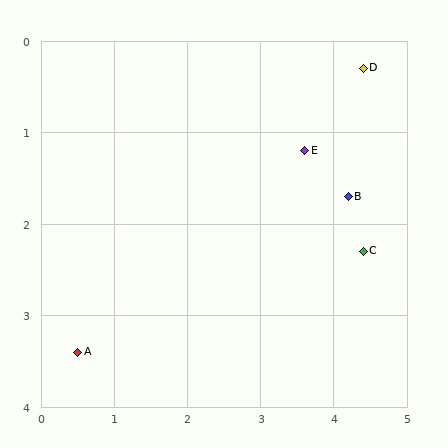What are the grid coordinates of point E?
Point E is at approximately (3.6, 1.2).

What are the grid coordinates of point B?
Point B is at approximately (4.2, 1.7).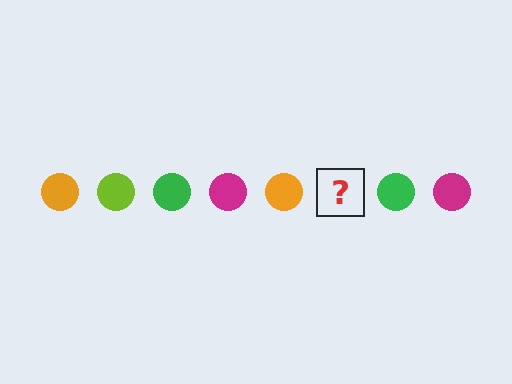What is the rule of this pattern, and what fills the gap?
The rule is that the pattern cycles through orange, lime, green, magenta circles. The gap should be filled with a lime circle.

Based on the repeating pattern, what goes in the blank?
The blank should be a lime circle.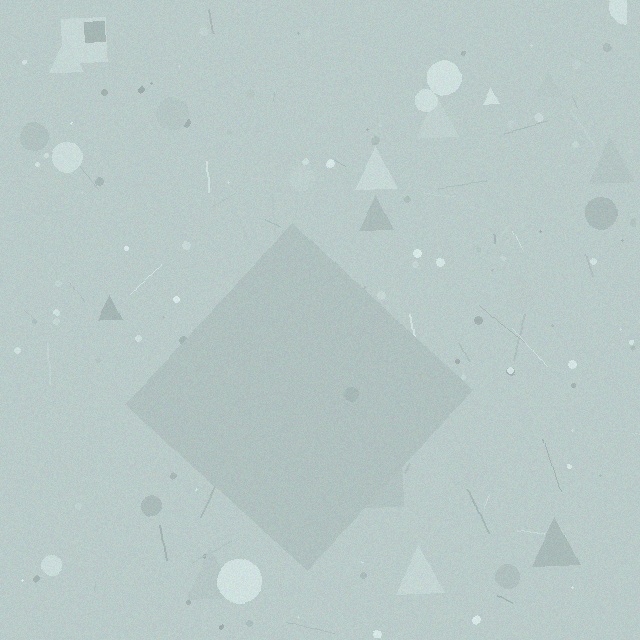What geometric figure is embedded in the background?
A diamond is embedded in the background.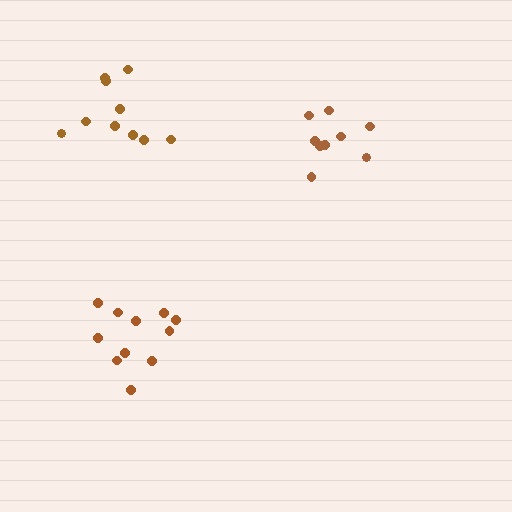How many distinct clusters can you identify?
There are 3 distinct clusters.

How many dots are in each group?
Group 1: 11 dots, Group 2: 9 dots, Group 3: 10 dots (30 total).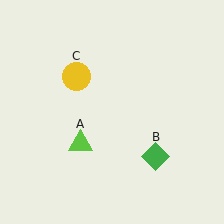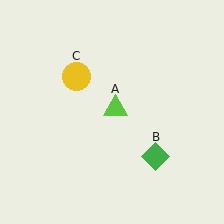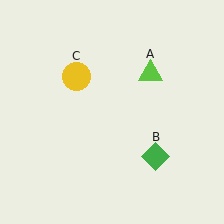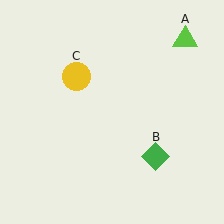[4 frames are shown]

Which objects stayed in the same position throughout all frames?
Green diamond (object B) and yellow circle (object C) remained stationary.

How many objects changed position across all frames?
1 object changed position: lime triangle (object A).